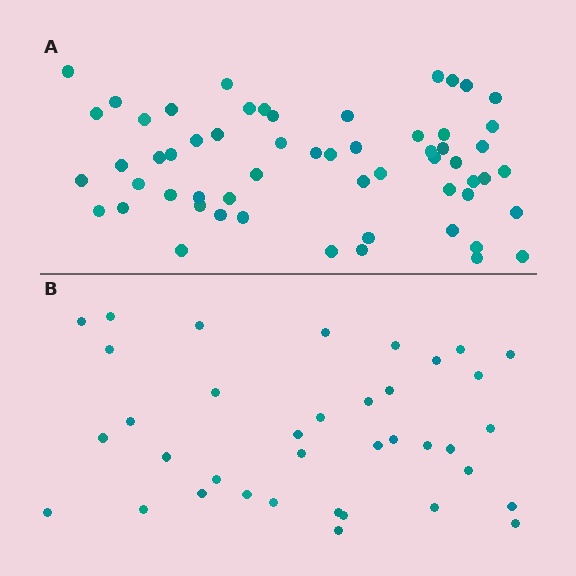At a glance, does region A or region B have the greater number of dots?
Region A (the top region) has more dots.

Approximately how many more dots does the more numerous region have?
Region A has approximately 20 more dots than region B.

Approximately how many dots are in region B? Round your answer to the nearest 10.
About 40 dots. (The exact count is 37, which rounds to 40.)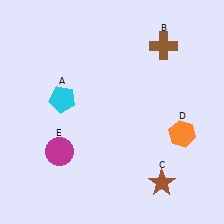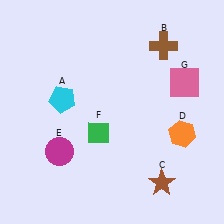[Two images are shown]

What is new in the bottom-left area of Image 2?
A green diamond (F) was added in the bottom-left area of Image 2.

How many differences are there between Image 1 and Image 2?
There are 2 differences between the two images.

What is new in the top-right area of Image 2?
A pink square (G) was added in the top-right area of Image 2.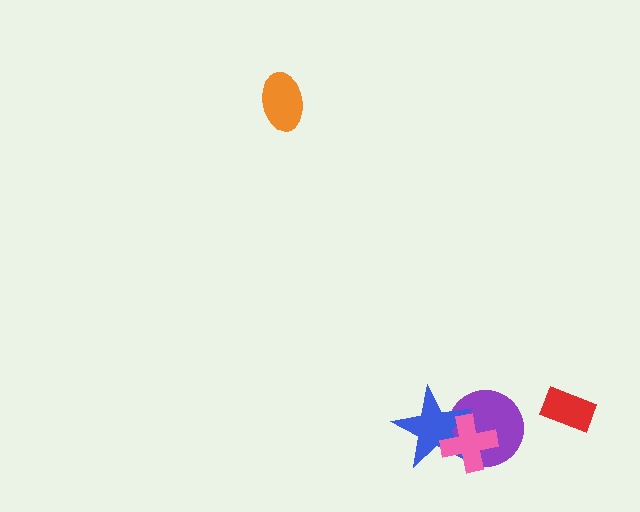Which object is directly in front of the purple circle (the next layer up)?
The blue star is directly in front of the purple circle.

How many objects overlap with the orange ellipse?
0 objects overlap with the orange ellipse.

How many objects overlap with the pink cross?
2 objects overlap with the pink cross.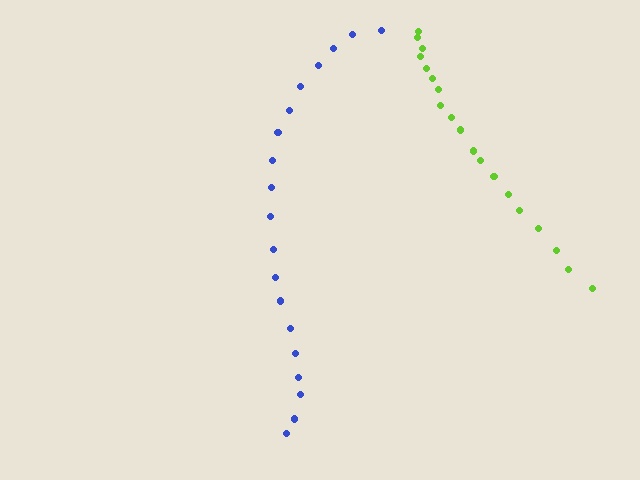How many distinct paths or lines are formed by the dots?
There are 2 distinct paths.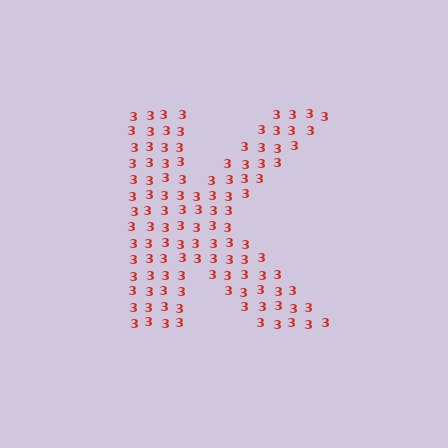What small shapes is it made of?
It is made of small digit 3's.